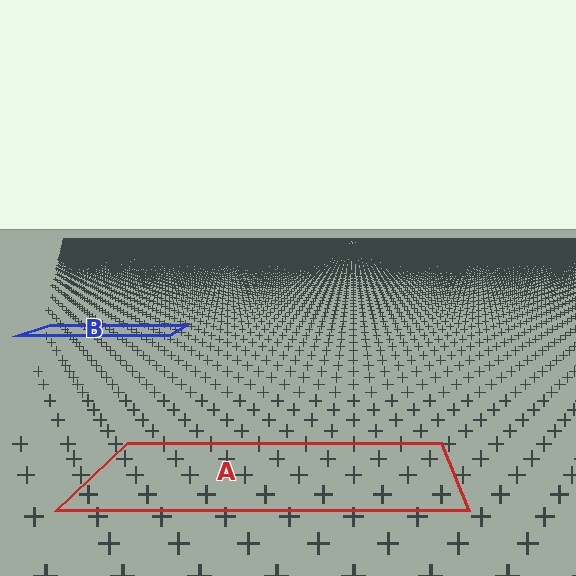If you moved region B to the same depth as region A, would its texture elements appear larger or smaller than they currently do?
They would appear larger. At a closer depth, the same texture elements are projected at a bigger on-screen size.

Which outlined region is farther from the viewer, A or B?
Region B is farther from the viewer — the texture elements inside it appear smaller and more densely packed.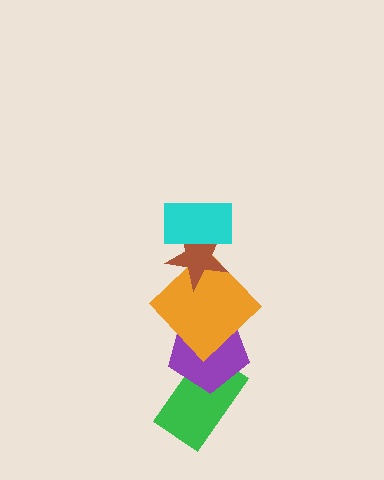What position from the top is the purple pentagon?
The purple pentagon is 4th from the top.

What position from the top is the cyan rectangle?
The cyan rectangle is 1st from the top.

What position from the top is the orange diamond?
The orange diamond is 3rd from the top.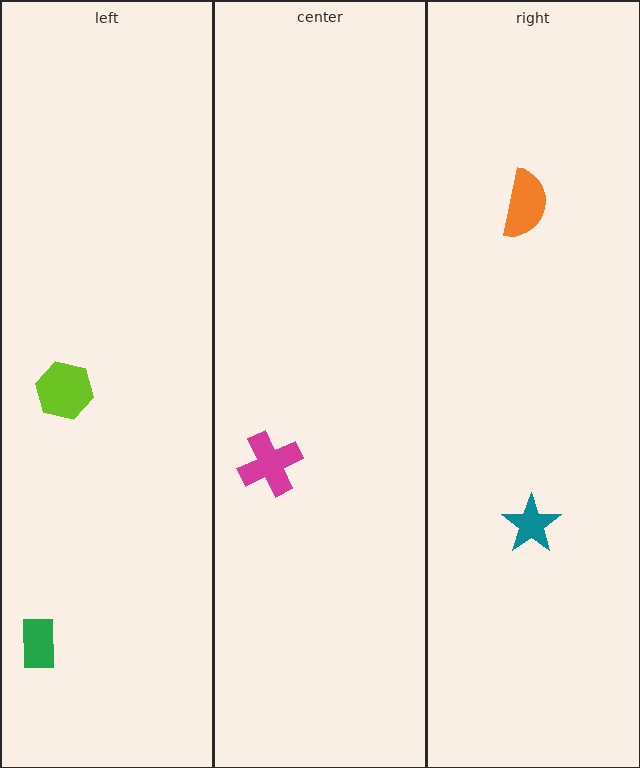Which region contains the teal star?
The right region.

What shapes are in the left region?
The green rectangle, the lime hexagon.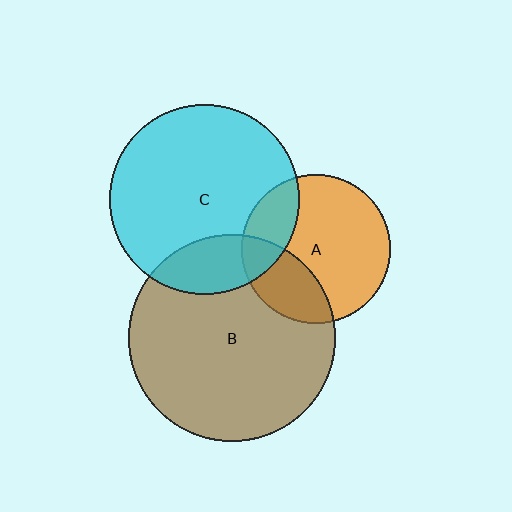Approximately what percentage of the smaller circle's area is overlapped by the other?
Approximately 20%.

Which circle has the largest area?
Circle B (brown).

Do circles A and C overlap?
Yes.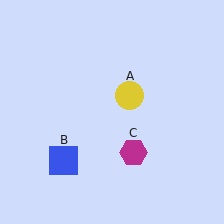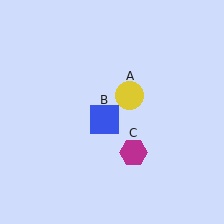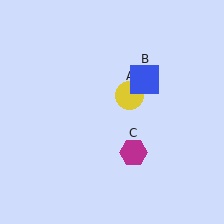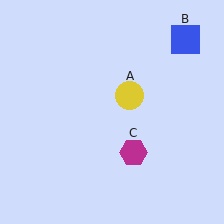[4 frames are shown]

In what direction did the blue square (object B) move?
The blue square (object B) moved up and to the right.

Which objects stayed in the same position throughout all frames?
Yellow circle (object A) and magenta hexagon (object C) remained stationary.